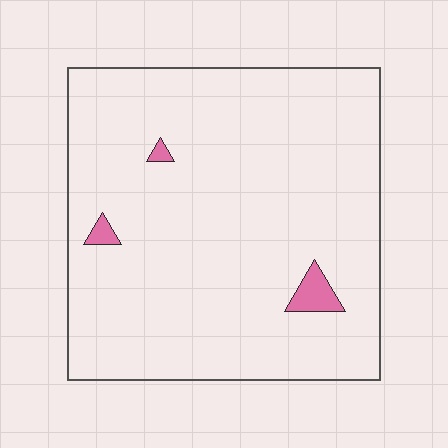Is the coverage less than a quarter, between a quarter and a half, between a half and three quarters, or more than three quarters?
Less than a quarter.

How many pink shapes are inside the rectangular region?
3.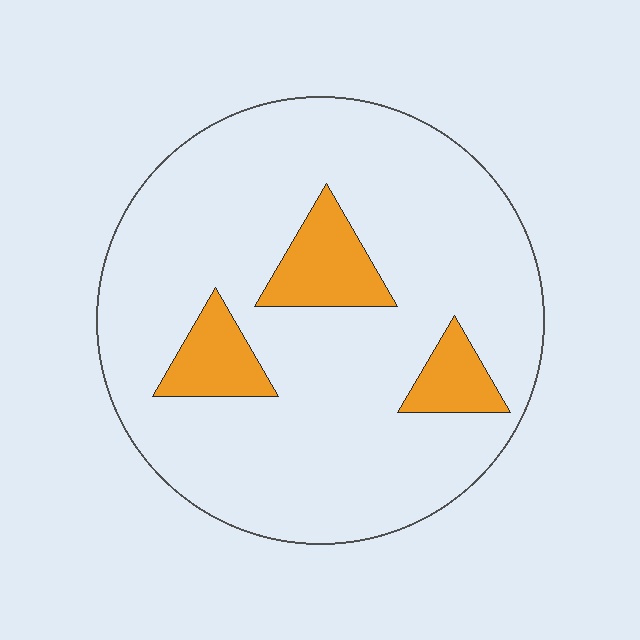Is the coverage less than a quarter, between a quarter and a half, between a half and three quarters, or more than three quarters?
Less than a quarter.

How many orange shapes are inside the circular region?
3.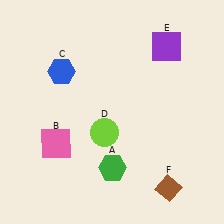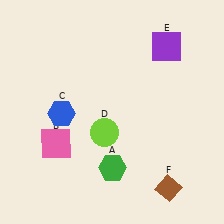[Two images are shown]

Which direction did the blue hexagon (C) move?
The blue hexagon (C) moved down.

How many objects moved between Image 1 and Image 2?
1 object moved between the two images.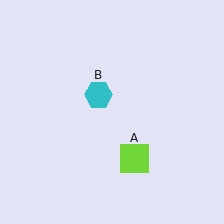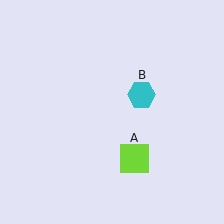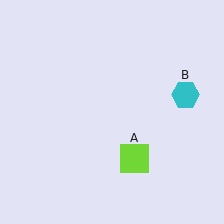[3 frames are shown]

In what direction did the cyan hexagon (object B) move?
The cyan hexagon (object B) moved right.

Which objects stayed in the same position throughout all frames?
Lime square (object A) remained stationary.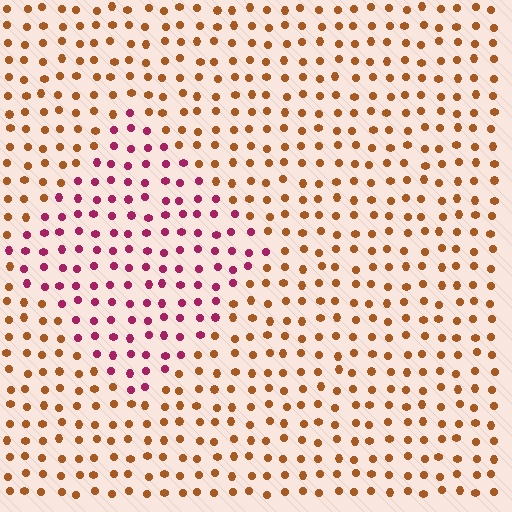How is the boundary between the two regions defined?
The boundary is defined purely by a slight shift in hue (about 57 degrees). Spacing, size, and orientation are identical on both sides.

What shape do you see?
I see a diamond.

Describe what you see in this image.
The image is filled with small brown elements in a uniform arrangement. A diamond-shaped region is visible where the elements are tinted to a slightly different hue, forming a subtle color boundary.